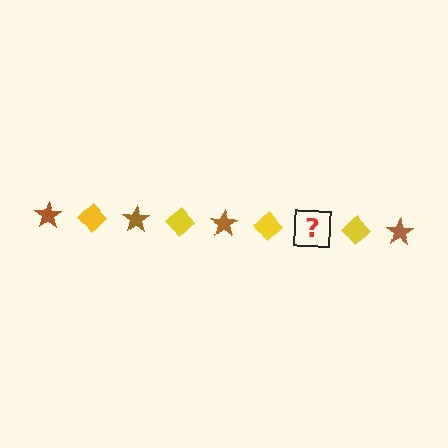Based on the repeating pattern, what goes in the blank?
The blank should be a brown star.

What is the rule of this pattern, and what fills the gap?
The rule is that the pattern alternates between brown star and yellow diamond. The gap should be filled with a brown star.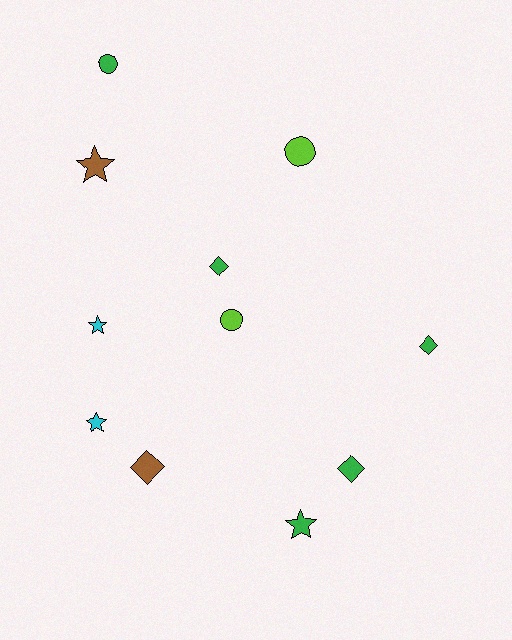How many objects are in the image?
There are 11 objects.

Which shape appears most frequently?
Star, with 4 objects.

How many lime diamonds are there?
There are no lime diamonds.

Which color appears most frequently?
Green, with 5 objects.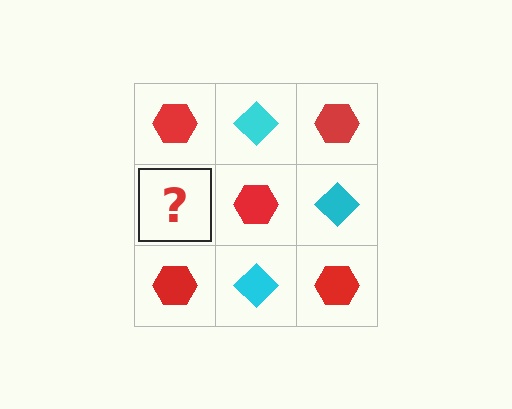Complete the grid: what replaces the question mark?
The question mark should be replaced with a cyan diamond.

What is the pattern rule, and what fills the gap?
The rule is that it alternates red hexagon and cyan diamond in a checkerboard pattern. The gap should be filled with a cyan diamond.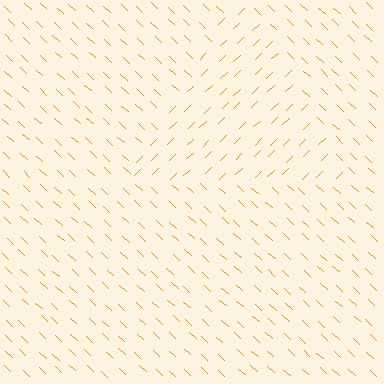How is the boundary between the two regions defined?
The boundary is defined purely by a change in line orientation (approximately 86 degrees difference). All lines are the same color and thickness.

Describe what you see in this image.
The image is filled with small orange line segments. A triangle region in the image has lines oriented differently from the surrounding lines, creating a visible texture boundary.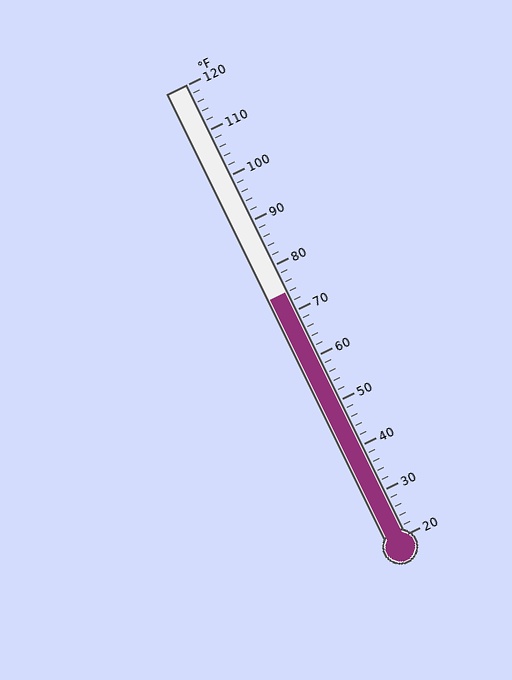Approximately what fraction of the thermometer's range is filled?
The thermometer is filled to approximately 55% of its range.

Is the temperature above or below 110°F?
The temperature is below 110°F.